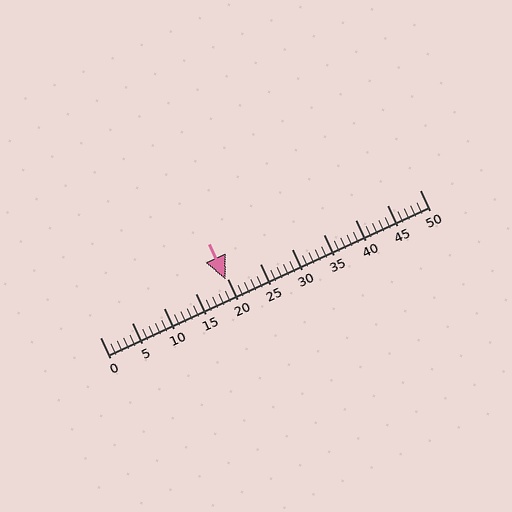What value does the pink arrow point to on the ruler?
The pink arrow points to approximately 20.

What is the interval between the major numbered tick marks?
The major tick marks are spaced 5 units apart.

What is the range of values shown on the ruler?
The ruler shows values from 0 to 50.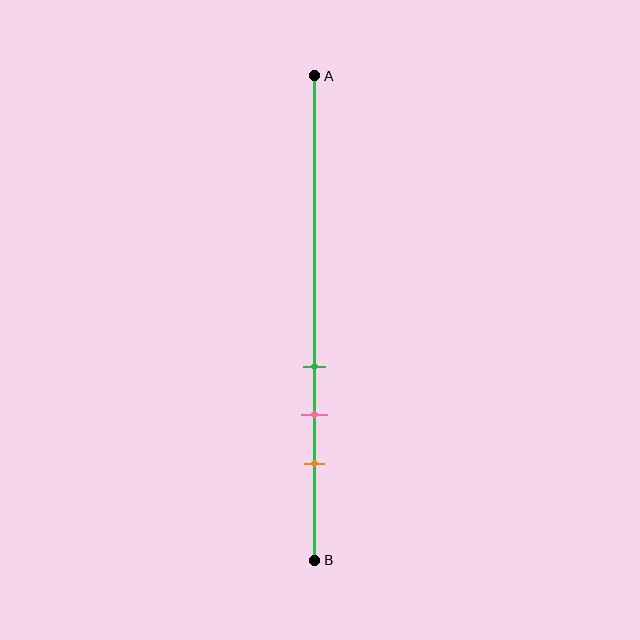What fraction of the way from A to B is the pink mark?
The pink mark is approximately 70% (0.7) of the way from A to B.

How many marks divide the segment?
There are 3 marks dividing the segment.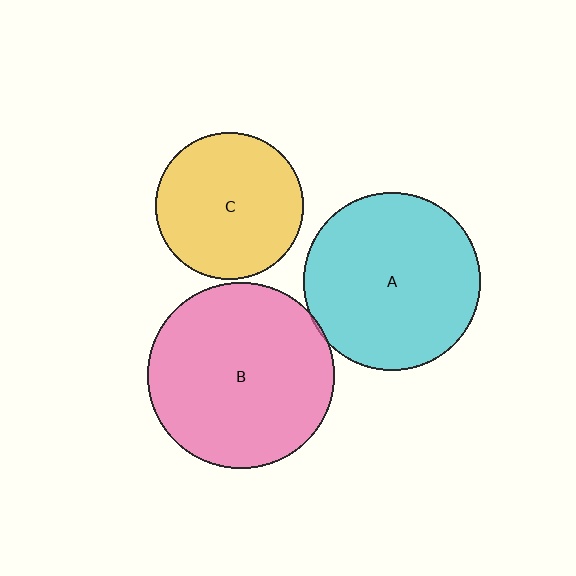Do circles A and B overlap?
Yes.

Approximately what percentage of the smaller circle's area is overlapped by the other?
Approximately 5%.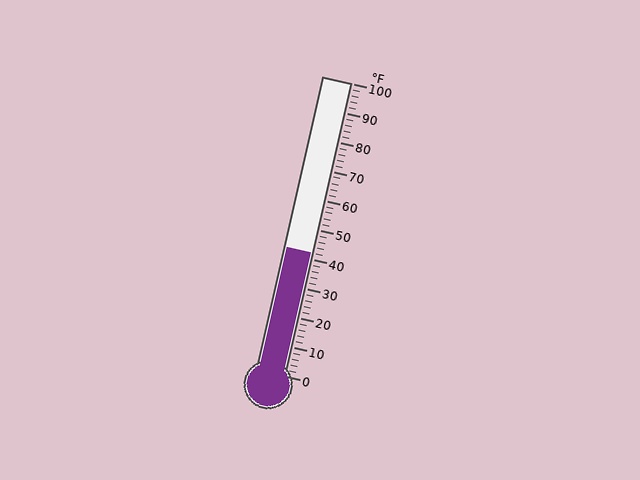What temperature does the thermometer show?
The thermometer shows approximately 42°F.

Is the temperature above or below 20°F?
The temperature is above 20°F.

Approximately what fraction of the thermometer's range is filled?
The thermometer is filled to approximately 40% of its range.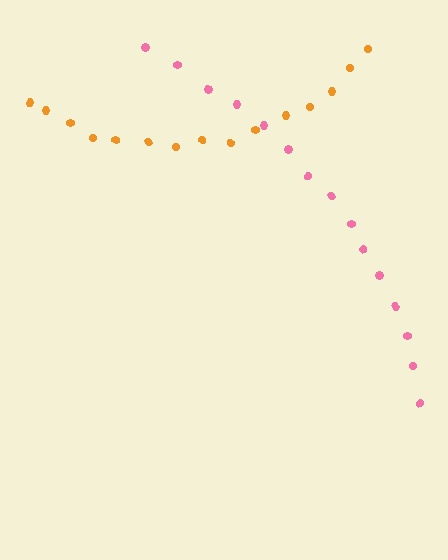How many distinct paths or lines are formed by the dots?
There are 2 distinct paths.